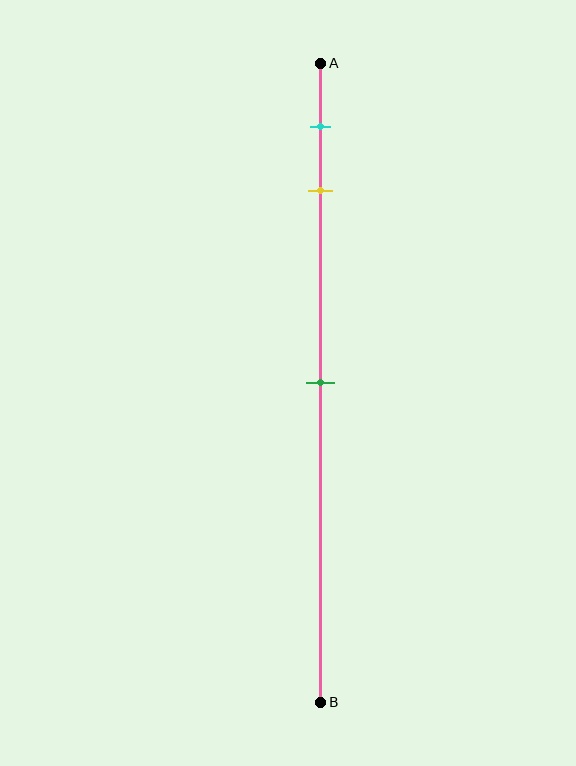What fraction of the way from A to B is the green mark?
The green mark is approximately 50% (0.5) of the way from A to B.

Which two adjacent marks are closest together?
The cyan and yellow marks are the closest adjacent pair.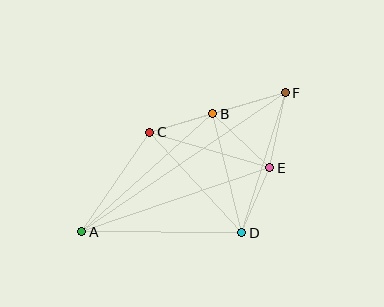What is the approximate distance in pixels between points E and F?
The distance between E and F is approximately 76 pixels.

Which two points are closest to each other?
Points B and C are closest to each other.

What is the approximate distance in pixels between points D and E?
The distance between D and E is approximately 71 pixels.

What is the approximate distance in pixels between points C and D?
The distance between C and D is approximately 136 pixels.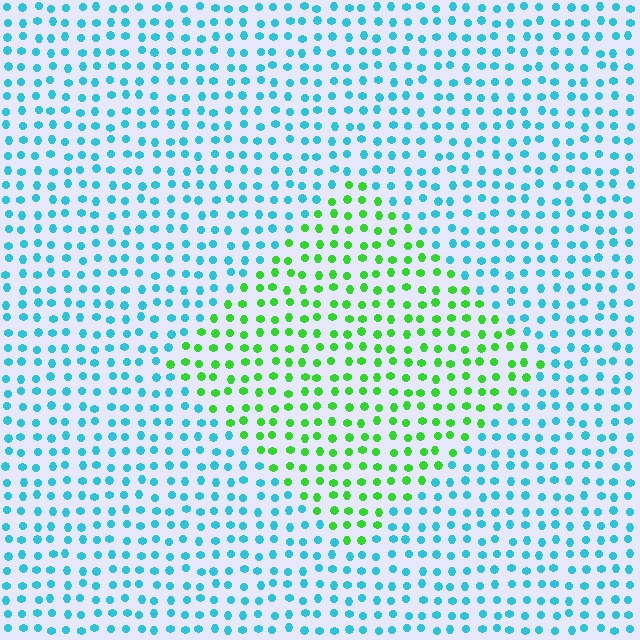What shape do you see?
I see a diamond.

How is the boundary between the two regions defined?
The boundary is defined purely by a slight shift in hue (about 69 degrees). Spacing, size, and orientation are identical on both sides.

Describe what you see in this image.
The image is filled with small cyan elements in a uniform arrangement. A diamond-shaped region is visible where the elements are tinted to a slightly different hue, forming a subtle color boundary.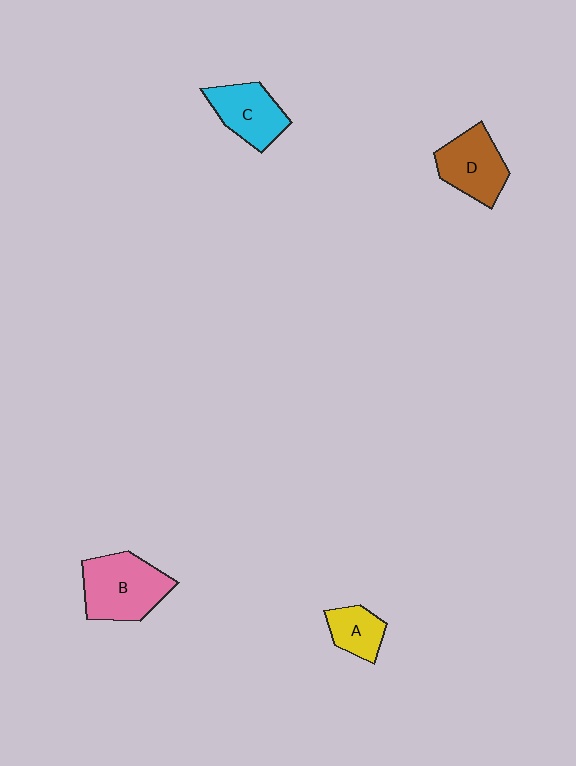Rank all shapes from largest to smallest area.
From largest to smallest: B (pink), D (brown), C (cyan), A (yellow).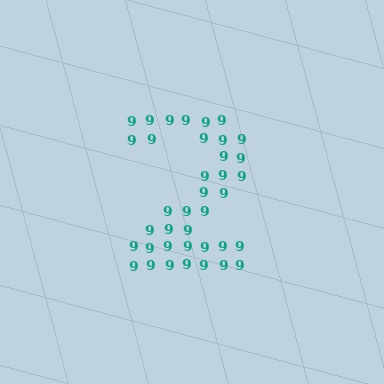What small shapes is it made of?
It is made of small digit 9's.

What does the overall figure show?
The overall figure shows the digit 2.